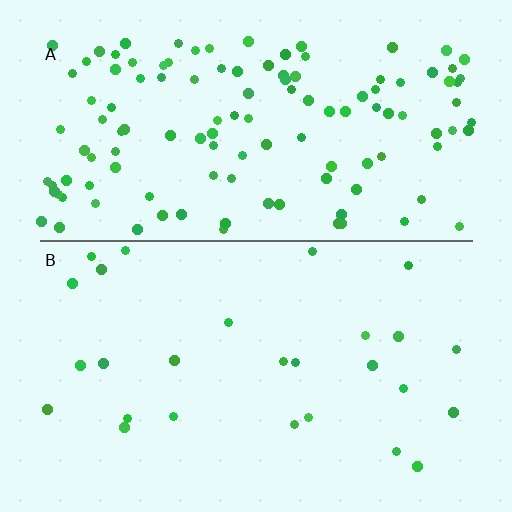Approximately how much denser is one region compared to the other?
Approximately 4.6× — region A over region B.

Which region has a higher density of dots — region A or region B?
A (the top).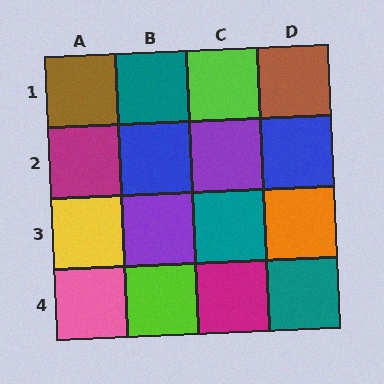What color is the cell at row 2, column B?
Blue.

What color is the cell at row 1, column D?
Brown.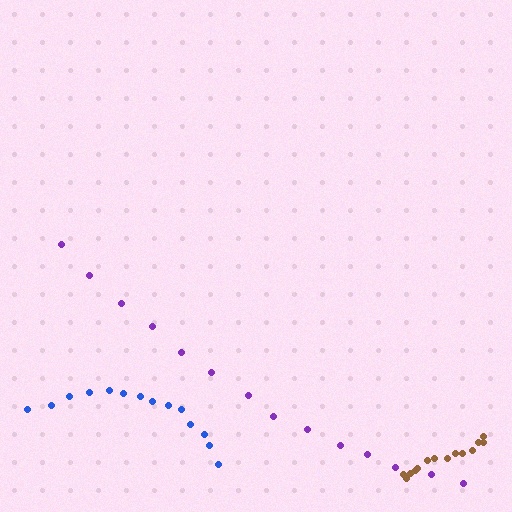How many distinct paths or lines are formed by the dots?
There are 3 distinct paths.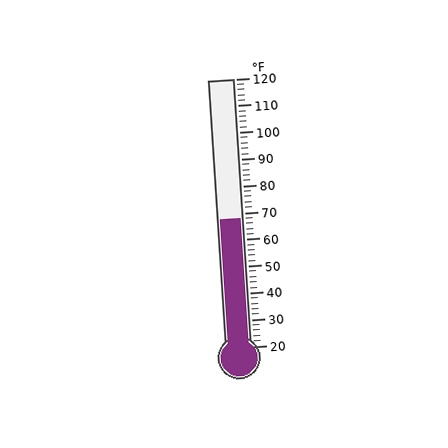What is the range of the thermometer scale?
The thermometer scale ranges from 20°F to 120°F.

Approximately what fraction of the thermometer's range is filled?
The thermometer is filled to approximately 50% of its range.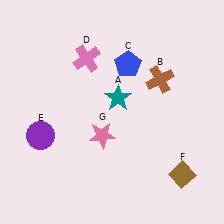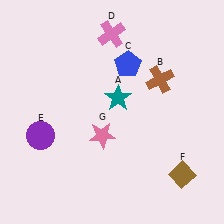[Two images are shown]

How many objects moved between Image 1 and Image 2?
1 object moved between the two images.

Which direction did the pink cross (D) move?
The pink cross (D) moved right.